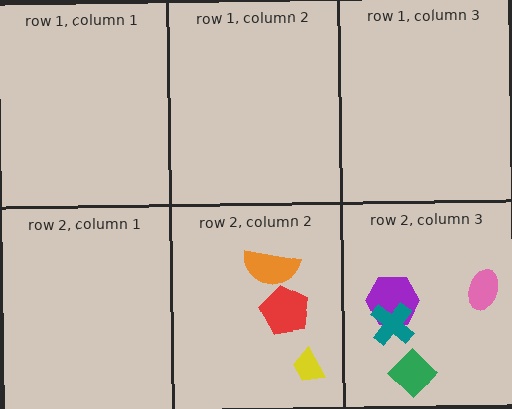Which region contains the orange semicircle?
The row 2, column 2 region.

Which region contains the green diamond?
The row 2, column 3 region.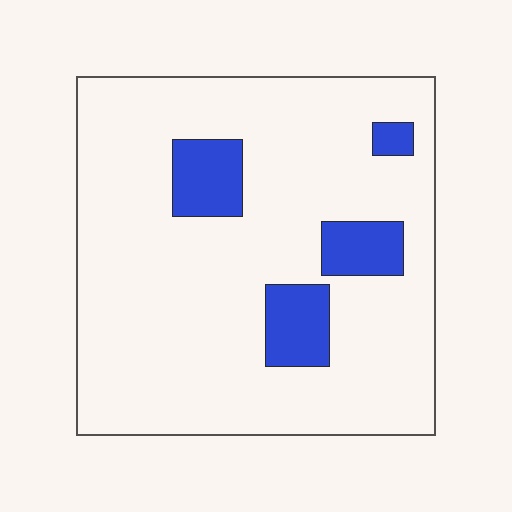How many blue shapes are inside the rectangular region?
4.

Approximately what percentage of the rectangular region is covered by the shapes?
Approximately 15%.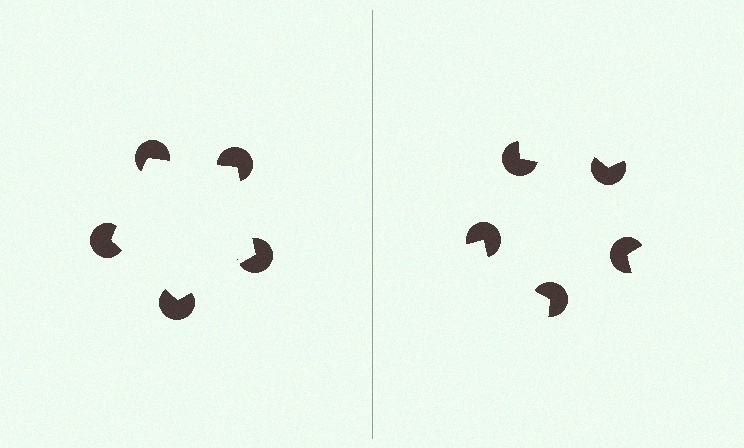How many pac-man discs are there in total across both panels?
10 — 5 on each side.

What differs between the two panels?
The pac-man discs are positioned identically on both sides; only the wedge orientations differ. On the left they align to a pentagon; on the right they are misaligned.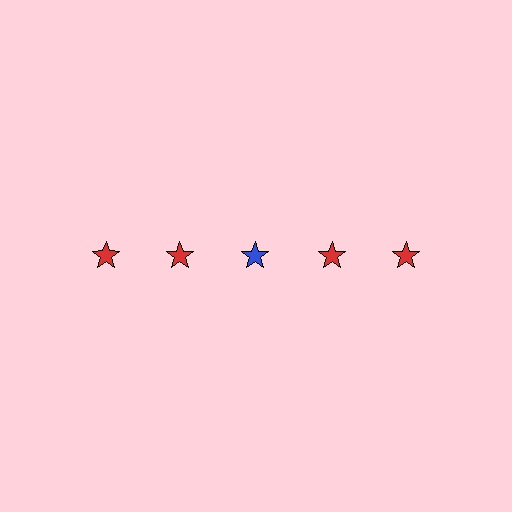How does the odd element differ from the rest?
It has a different color: blue instead of red.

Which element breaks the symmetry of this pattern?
The blue star in the top row, center column breaks the symmetry. All other shapes are red stars.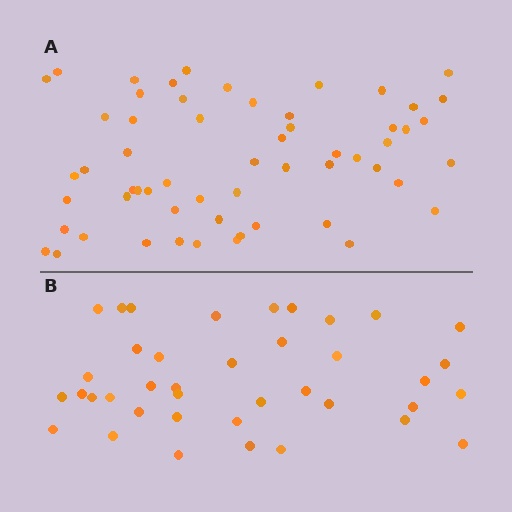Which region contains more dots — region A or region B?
Region A (the top region) has more dots.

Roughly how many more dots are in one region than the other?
Region A has approximately 20 more dots than region B.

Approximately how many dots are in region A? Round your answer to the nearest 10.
About 60 dots. (The exact count is 58, which rounds to 60.)